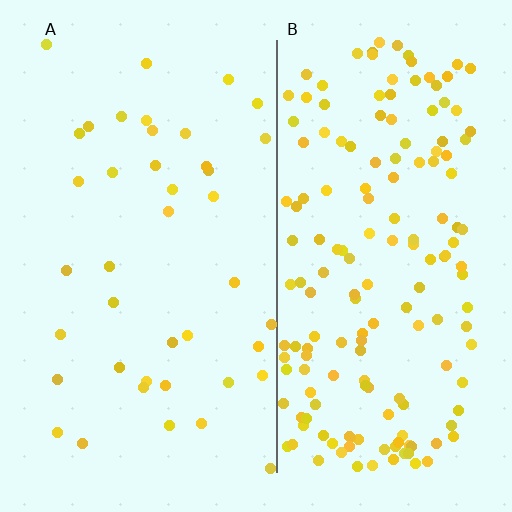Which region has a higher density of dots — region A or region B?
B (the right).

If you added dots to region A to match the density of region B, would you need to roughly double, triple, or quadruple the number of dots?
Approximately quadruple.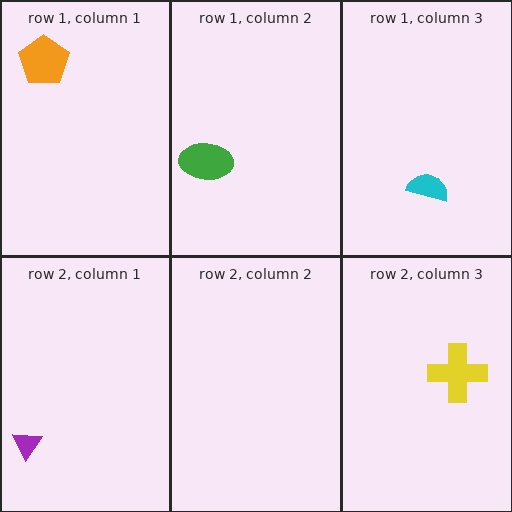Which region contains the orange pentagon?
The row 1, column 1 region.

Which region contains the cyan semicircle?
The row 1, column 3 region.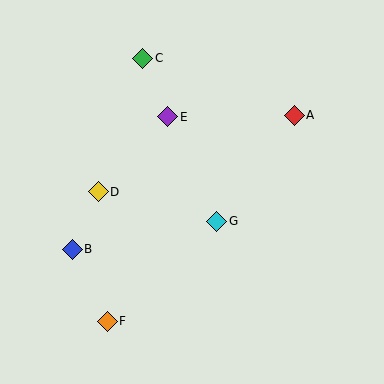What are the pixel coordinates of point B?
Point B is at (72, 249).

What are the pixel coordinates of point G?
Point G is at (217, 221).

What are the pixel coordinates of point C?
Point C is at (143, 58).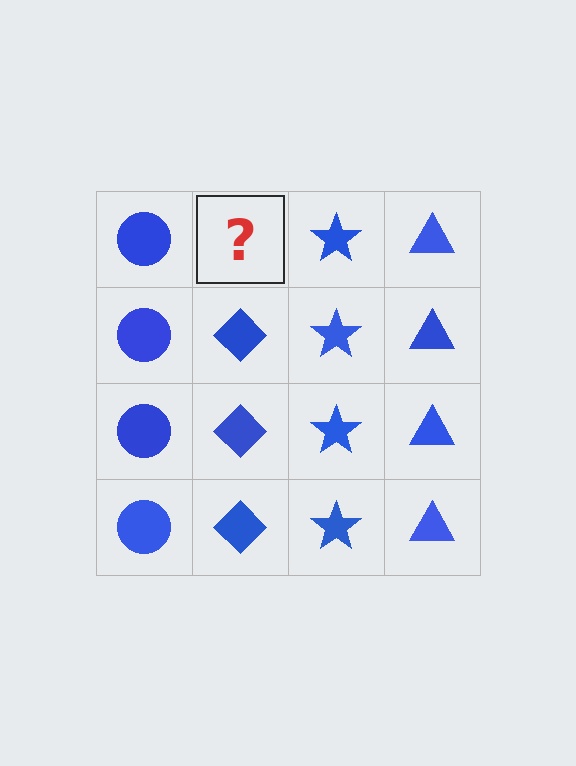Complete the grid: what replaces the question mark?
The question mark should be replaced with a blue diamond.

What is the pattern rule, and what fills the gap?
The rule is that each column has a consistent shape. The gap should be filled with a blue diamond.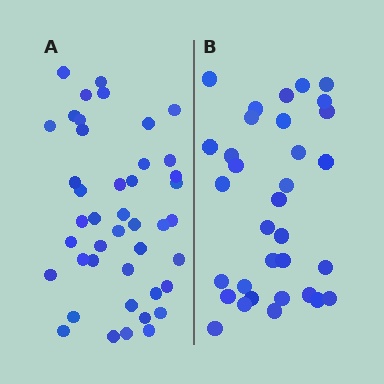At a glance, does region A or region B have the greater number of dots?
Region A (the left region) has more dots.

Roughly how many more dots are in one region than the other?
Region A has roughly 10 or so more dots than region B.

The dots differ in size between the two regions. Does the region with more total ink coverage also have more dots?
No. Region B has more total ink coverage because its dots are larger, but region A actually contains more individual dots. Total area can be misleading — the number of items is what matters here.